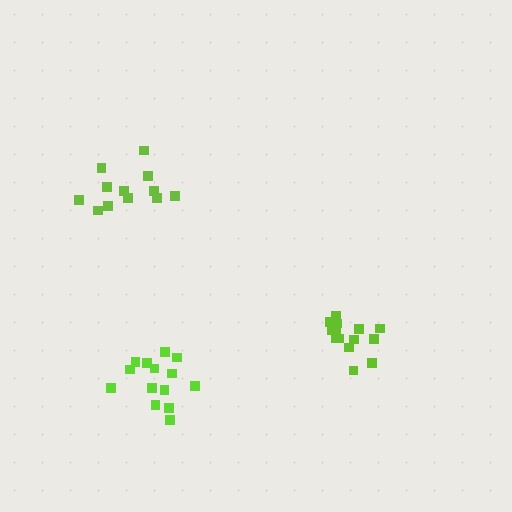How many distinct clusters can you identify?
There are 3 distinct clusters.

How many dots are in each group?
Group 1: 14 dots, Group 2: 14 dots, Group 3: 12 dots (40 total).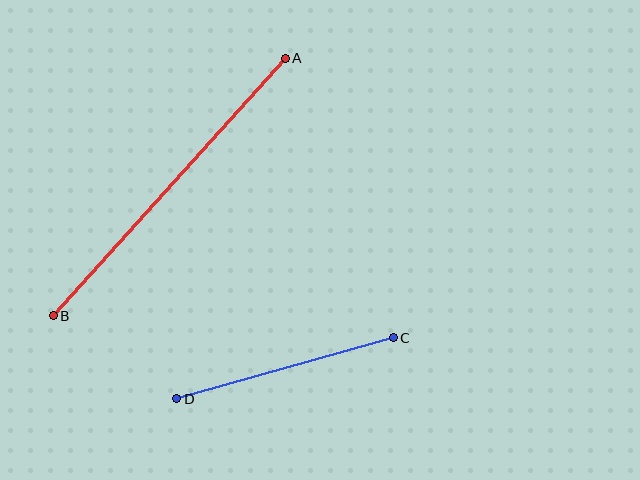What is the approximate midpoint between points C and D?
The midpoint is at approximately (285, 368) pixels.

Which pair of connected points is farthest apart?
Points A and B are farthest apart.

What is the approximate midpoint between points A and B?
The midpoint is at approximately (169, 187) pixels.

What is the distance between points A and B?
The distance is approximately 346 pixels.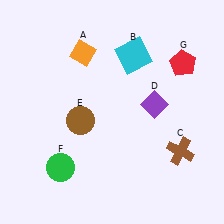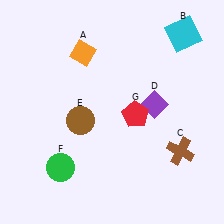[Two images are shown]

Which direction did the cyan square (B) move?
The cyan square (B) moved right.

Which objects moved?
The objects that moved are: the cyan square (B), the red pentagon (G).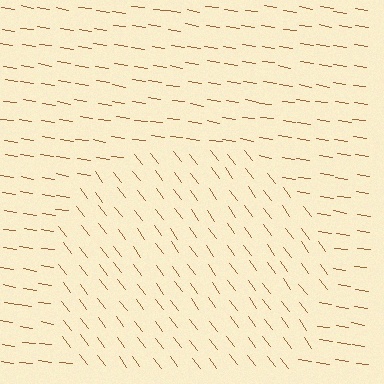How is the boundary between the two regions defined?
The boundary is defined purely by a change in line orientation (approximately 45 degrees difference). All lines are the same color and thickness.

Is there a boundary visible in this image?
Yes, there is a texture boundary formed by a change in line orientation.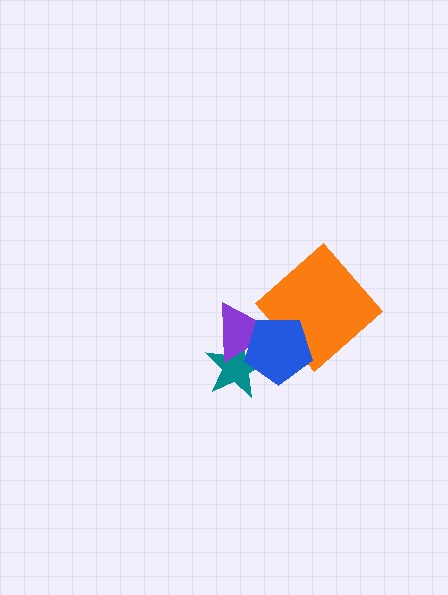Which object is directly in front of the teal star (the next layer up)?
The purple triangle is directly in front of the teal star.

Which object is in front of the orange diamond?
The blue pentagon is in front of the orange diamond.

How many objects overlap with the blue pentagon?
3 objects overlap with the blue pentagon.